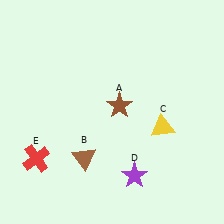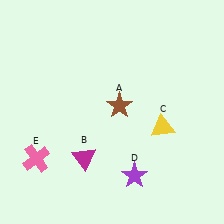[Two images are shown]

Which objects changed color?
B changed from brown to magenta. E changed from red to pink.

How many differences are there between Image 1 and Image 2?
There are 2 differences between the two images.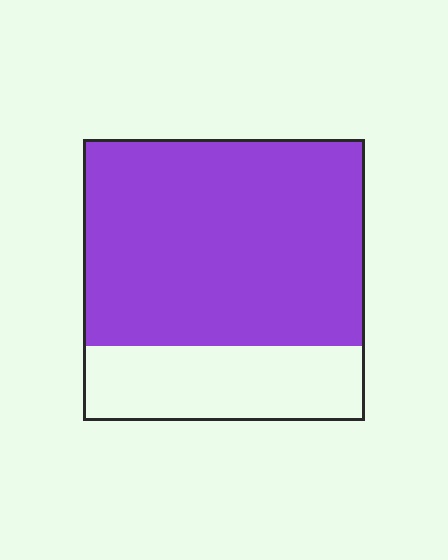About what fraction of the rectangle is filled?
About three quarters (3/4).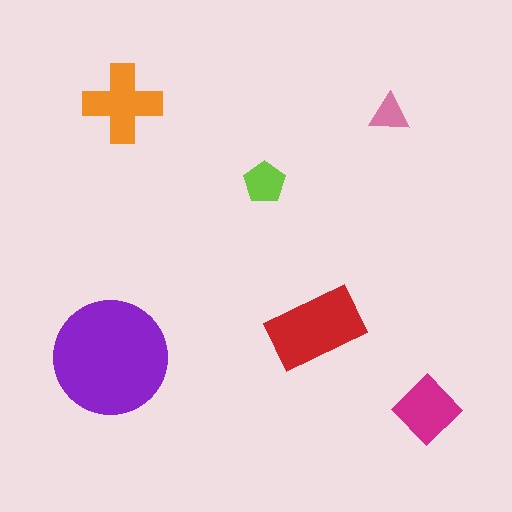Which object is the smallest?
The pink triangle.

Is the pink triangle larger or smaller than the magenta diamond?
Smaller.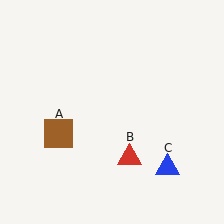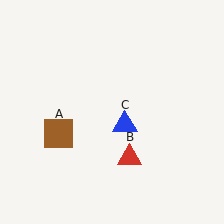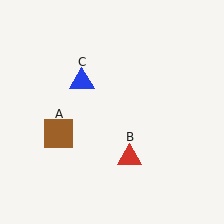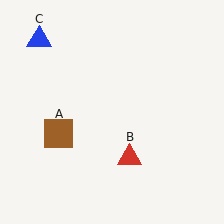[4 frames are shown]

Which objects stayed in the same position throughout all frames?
Brown square (object A) and red triangle (object B) remained stationary.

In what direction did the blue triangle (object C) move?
The blue triangle (object C) moved up and to the left.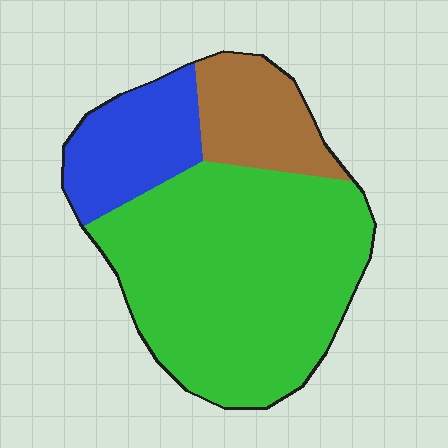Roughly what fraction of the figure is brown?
Brown takes up about one sixth (1/6) of the figure.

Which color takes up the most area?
Green, at roughly 65%.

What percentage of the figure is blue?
Blue covers 18% of the figure.